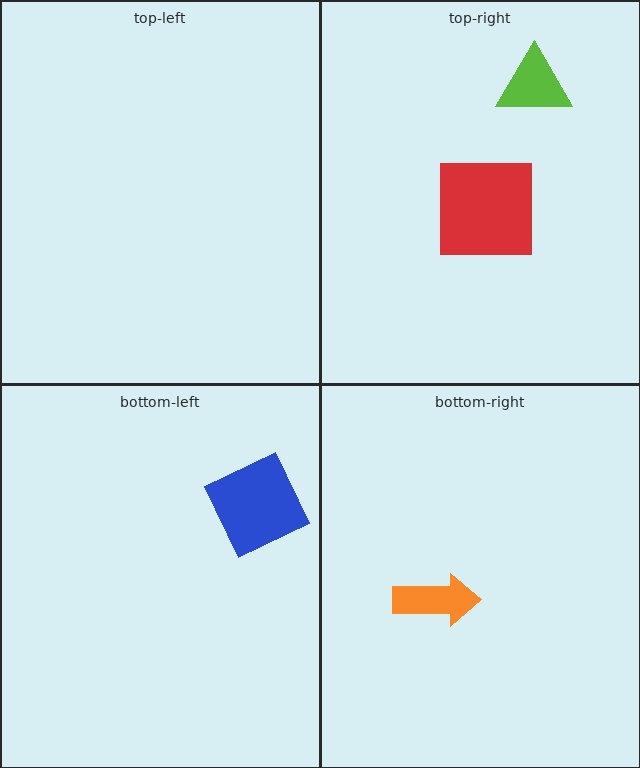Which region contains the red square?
The top-right region.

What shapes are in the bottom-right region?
The orange arrow.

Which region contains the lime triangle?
The top-right region.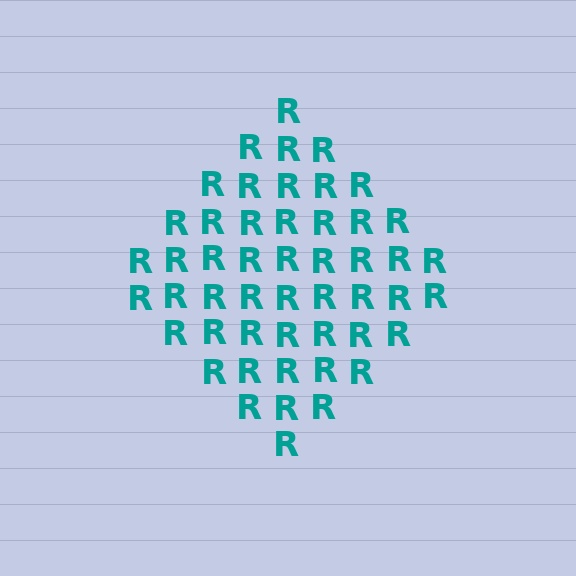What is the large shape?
The large shape is a diamond.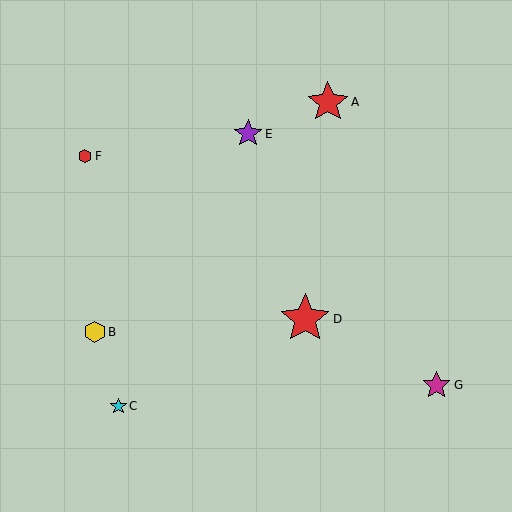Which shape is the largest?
The red star (labeled D) is the largest.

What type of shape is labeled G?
Shape G is a magenta star.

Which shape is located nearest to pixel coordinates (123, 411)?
The cyan star (labeled C) at (119, 406) is nearest to that location.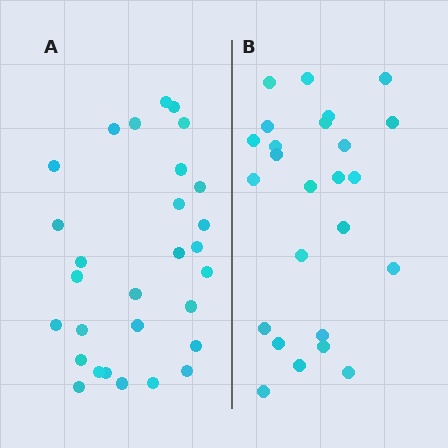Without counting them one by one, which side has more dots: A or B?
Region A (the left region) has more dots.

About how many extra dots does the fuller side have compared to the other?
Region A has about 4 more dots than region B.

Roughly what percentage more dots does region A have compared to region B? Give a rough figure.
About 15% more.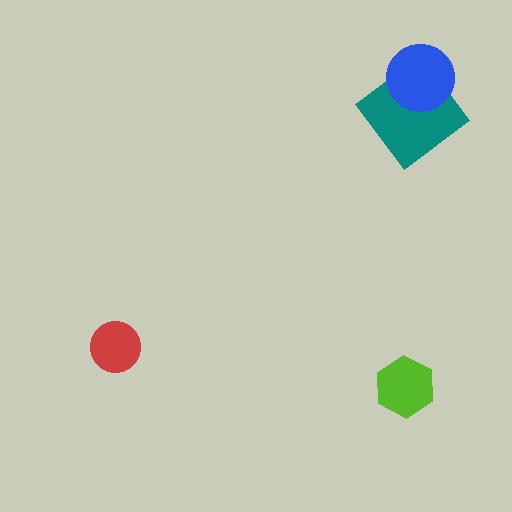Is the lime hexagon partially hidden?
No, no other shape covers it.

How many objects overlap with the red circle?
0 objects overlap with the red circle.